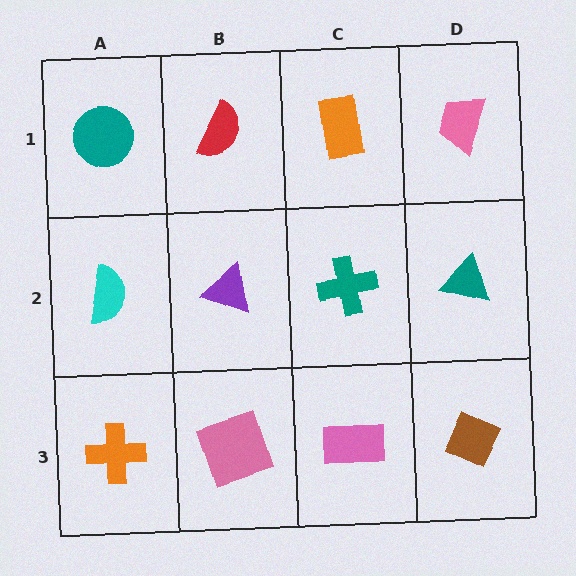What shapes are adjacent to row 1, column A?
A cyan semicircle (row 2, column A), a red semicircle (row 1, column B).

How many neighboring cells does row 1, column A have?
2.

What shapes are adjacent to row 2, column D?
A pink trapezoid (row 1, column D), a brown diamond (row 3, column D), a teal cross (row 2, column C).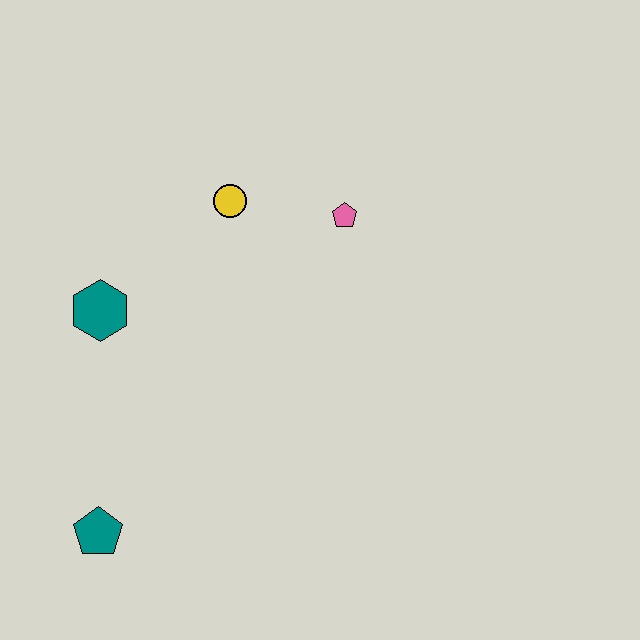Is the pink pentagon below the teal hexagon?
No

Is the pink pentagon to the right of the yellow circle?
Yes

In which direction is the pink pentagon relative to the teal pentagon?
The pink pentagon is above the teal pentagon.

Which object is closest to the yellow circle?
The pink pentagon is closest to the yellow circle.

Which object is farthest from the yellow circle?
The teal pentagon is farthest from the yellow circle.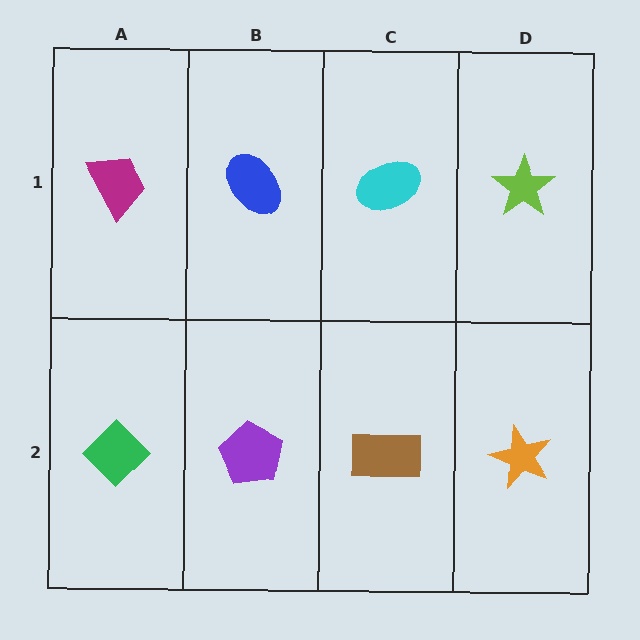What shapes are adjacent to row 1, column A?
A green diamond (row 2, column A), a blue ellipse (row 1, column B).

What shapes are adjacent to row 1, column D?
An orange star (row 2, column D), a cyan ellipse (row 1, column C).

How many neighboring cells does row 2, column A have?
2.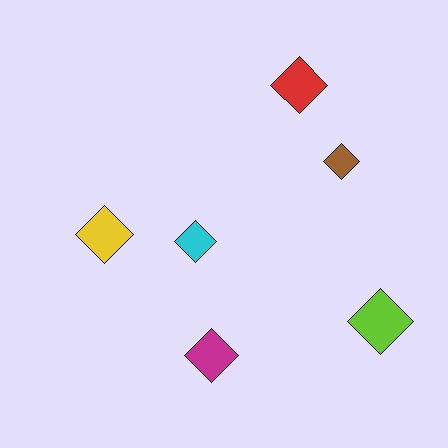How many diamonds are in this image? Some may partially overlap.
There are 6 diamonds.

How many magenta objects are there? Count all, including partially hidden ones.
There is 1 magenta object.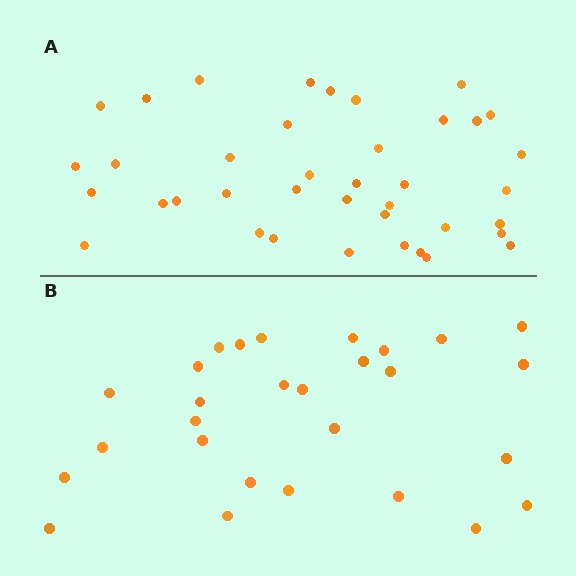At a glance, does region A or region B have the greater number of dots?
Region A (the top region) has more dots.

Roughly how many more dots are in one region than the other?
Region A has roughly 12 or so more dots than region B.